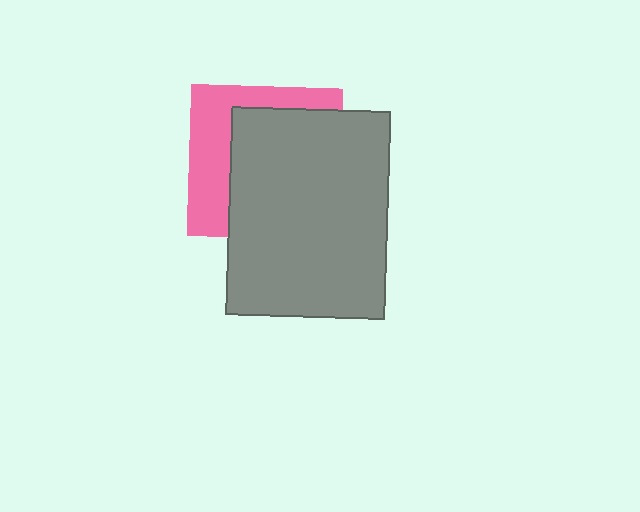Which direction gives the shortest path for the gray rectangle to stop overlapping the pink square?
Moving right gives the shortest separation.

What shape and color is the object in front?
The object in front is a gray rectangle.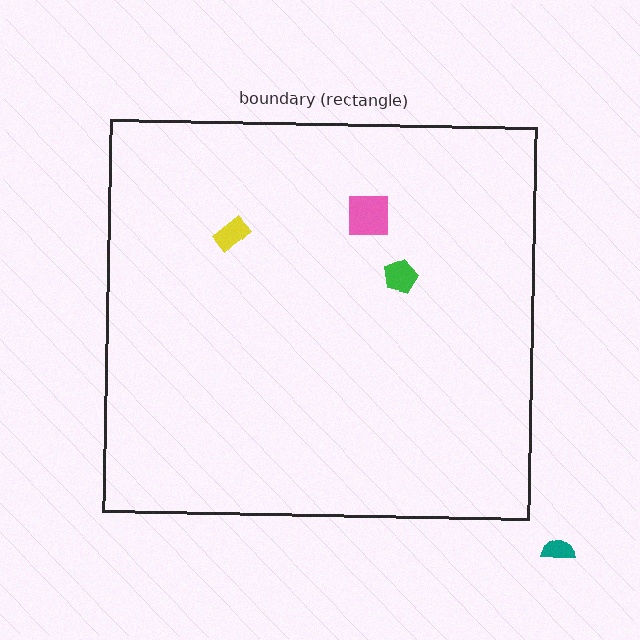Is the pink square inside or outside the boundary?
Inside.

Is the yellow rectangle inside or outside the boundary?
Inside.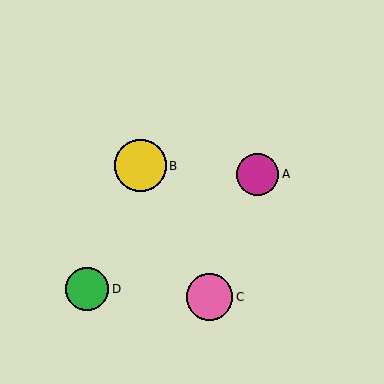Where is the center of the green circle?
The center of the green circle is at (87, 289).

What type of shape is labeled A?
Shape A is a magenta circle.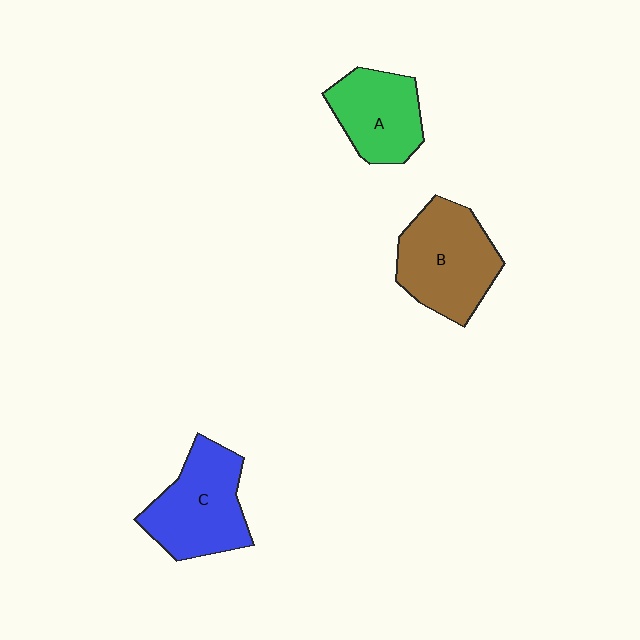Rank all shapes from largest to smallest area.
From largest to smallest: B (brown), C (blue), A (green).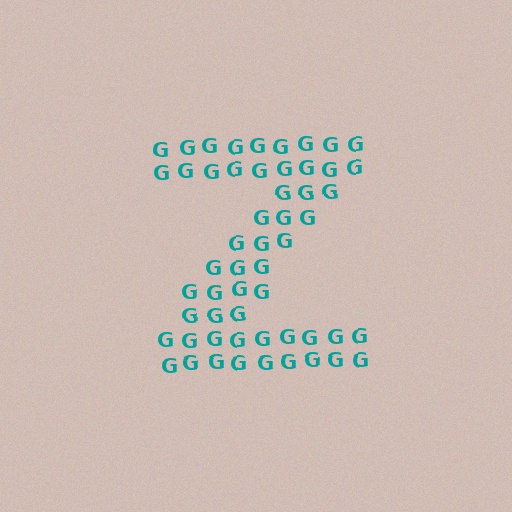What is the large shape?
The large shape is the letter Z.